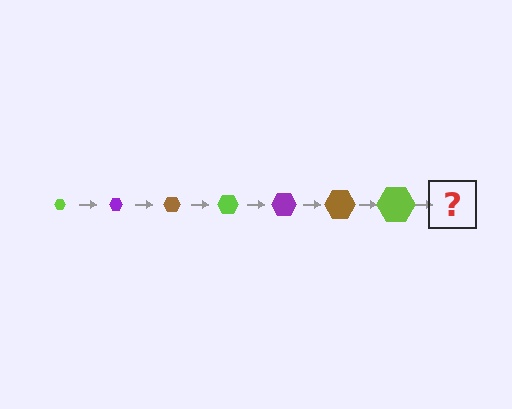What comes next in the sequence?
The next element should be a purple hexagon, larger than the previous one.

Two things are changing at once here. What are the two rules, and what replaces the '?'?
The two rules are that the hexagon grows larger each step and the color cycles through lime, purple, and brown. The '?' should be a purple hexagon, larger than the previous one.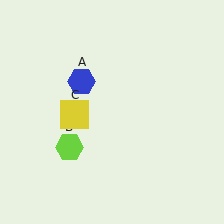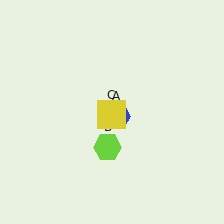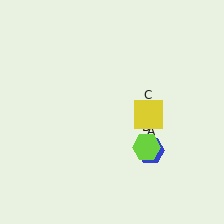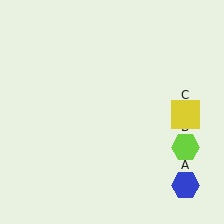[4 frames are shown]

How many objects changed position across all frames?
3 objects changed position: blue hexagon (object A), lime hexagon (object B), yellow square (object C).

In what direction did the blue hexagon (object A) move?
The blue hexagon (object A) moved down and to the right.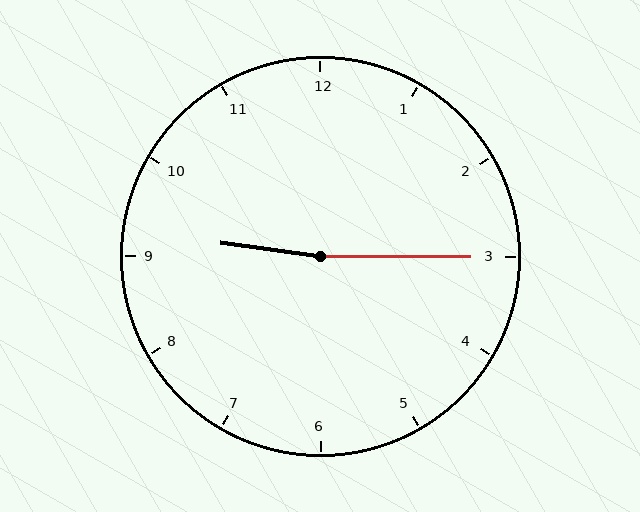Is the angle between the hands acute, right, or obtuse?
It is obtuse.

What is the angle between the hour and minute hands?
Approximately 172 degrees.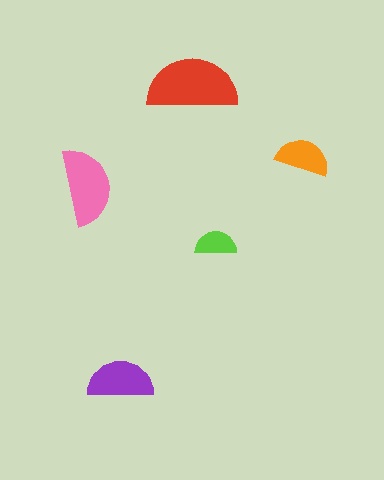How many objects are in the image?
There are 5 objects in the image.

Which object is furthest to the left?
The pink semicircle is leftmost.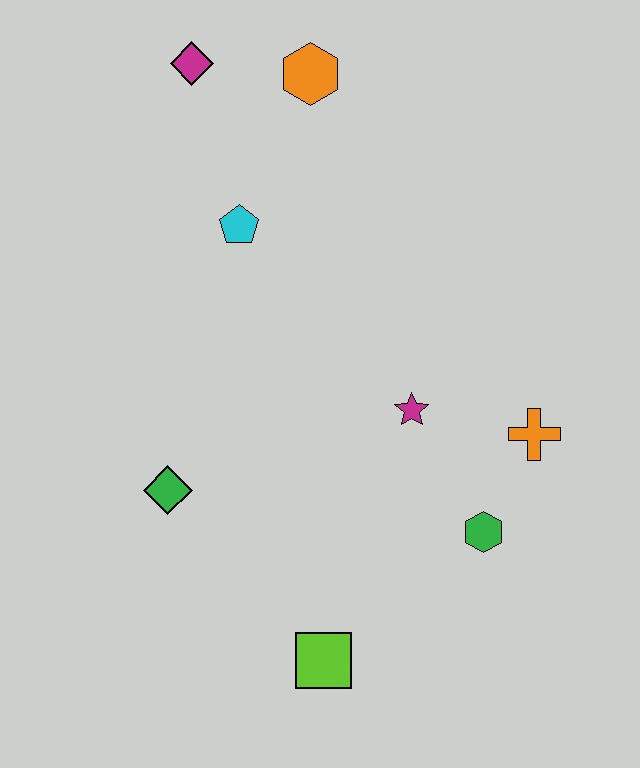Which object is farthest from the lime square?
The magenta diamond is farthest from the lime square.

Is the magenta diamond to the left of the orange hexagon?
Yes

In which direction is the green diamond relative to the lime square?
The green diamond is above the lime square.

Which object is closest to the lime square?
The green hexagon is closest to the lime square.